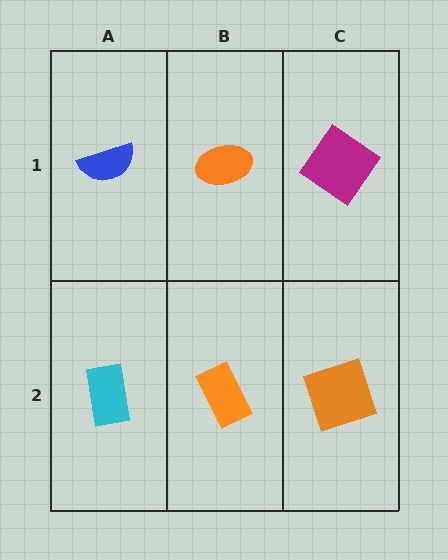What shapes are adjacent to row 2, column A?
A blue semicircle (row 1, column A), an orange rectangle (row 2, column B).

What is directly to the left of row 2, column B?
A cyan rectangle.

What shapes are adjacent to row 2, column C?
A magenta diamond (row 1, column C), an orange rectangle (row 2, column B).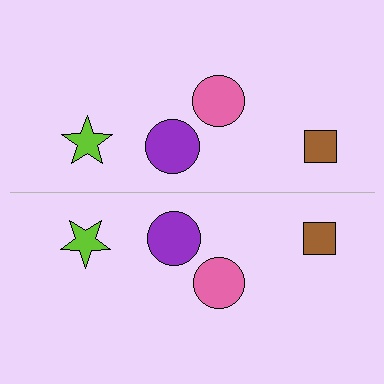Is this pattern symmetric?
Yes, this pattern has bilateral (reflection) symmetry.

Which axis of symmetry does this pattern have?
The pattern has a horizontal axis of symmetry running through the center of the image.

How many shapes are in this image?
There are 8 shapes in this image.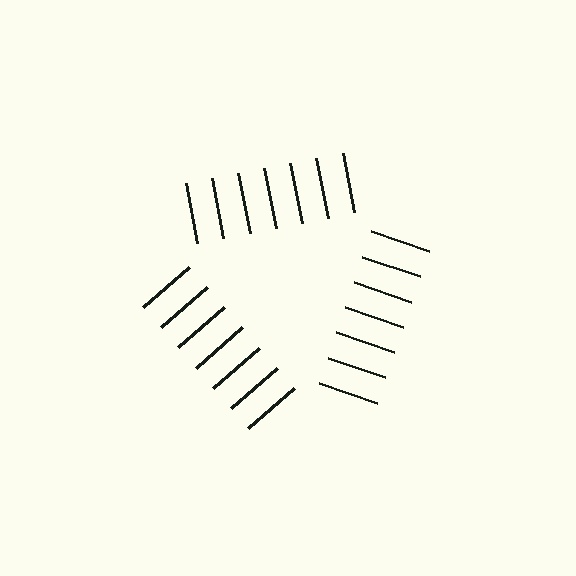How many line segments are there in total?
21 — 7 along each of the 3 edges.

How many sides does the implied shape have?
3 sides — the line-ends trace a triangle.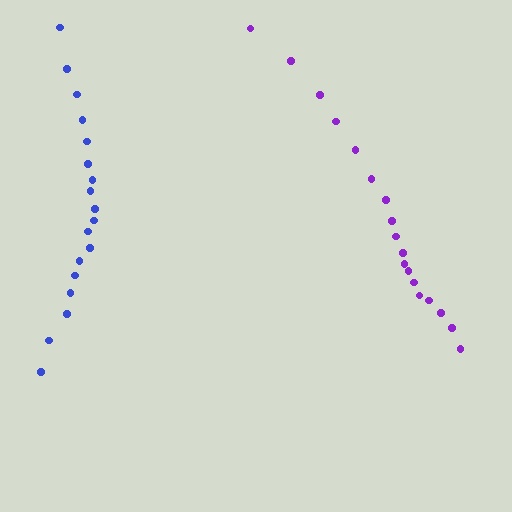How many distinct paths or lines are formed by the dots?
There are 2 distinct paths.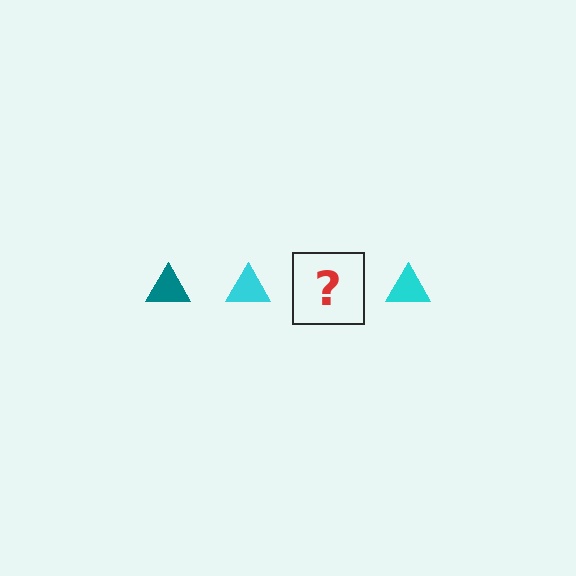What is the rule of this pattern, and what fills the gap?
The rule is that the pattern cycles through teal, cyan triangles. The gap should be filled with a teal triangle.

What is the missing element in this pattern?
The missing element is a teal triangle.